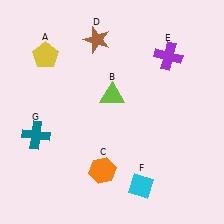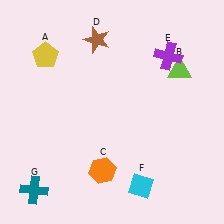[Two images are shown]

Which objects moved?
The objects that moved are: the lime triangle (B), the teal cross (G).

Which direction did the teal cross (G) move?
The teal cross (G) moved down.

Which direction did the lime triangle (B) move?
The lime triangle (B) moved right.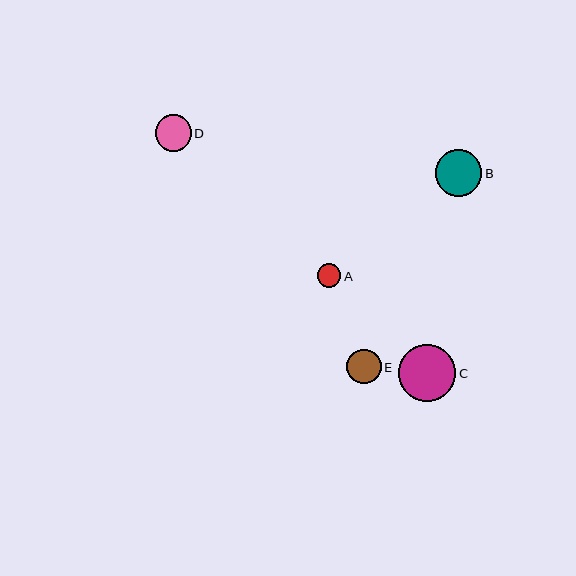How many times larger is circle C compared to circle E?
Circle C is approximately 1.7 times the size of circle E.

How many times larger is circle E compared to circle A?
Circle E is approximately 1.5 times the size of circle A.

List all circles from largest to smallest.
From largest to smallest: C, B, D, E, A.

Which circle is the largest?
Circle C is the largest with a size of approximately 58 pixels.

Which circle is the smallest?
Circle A is the smallest with a size of approximately 23 pixels.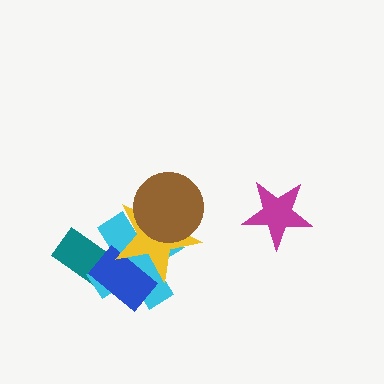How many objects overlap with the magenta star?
0 objects overlap with the magenta star.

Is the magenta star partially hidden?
No, no other shape covers it.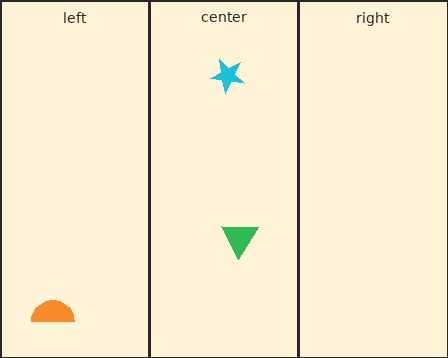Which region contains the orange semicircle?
The left region.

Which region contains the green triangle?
The center region.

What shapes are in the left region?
The orange semicircle.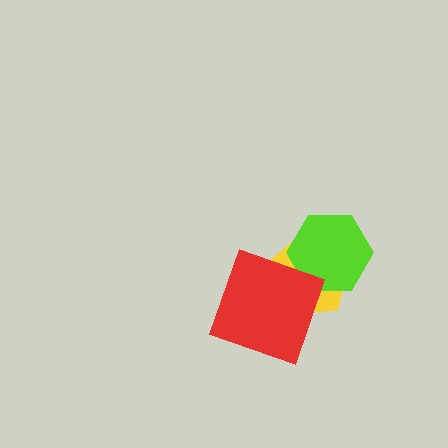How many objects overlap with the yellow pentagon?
2 objects overlap with the yellow pentagon.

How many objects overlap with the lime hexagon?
1 object overlaps with the lime hexagon.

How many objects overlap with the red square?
1 object overlaps with the red square.